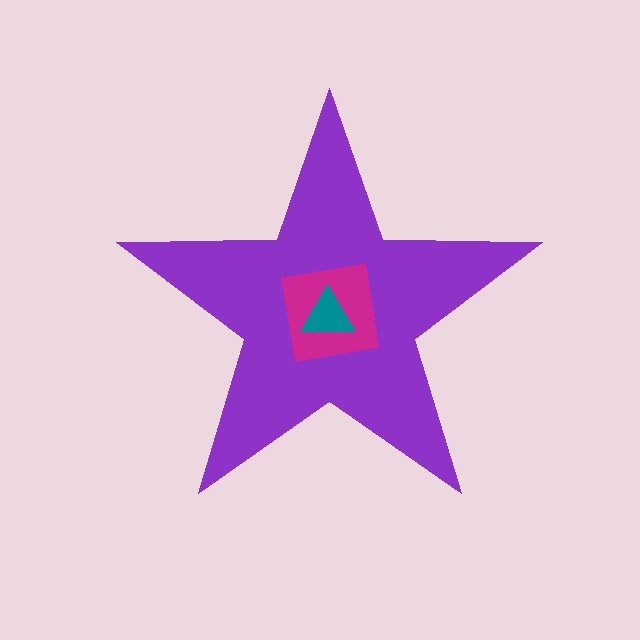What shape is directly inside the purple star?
The magenta square.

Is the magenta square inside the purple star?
Yes.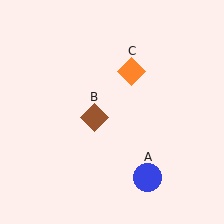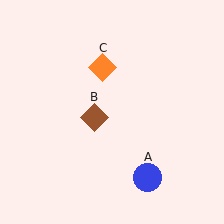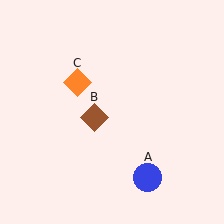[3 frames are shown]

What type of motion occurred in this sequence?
The orange diamond (object C) rotated counterclockwise around the center of the scene.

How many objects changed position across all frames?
1 object changed position: orange diamond (object C).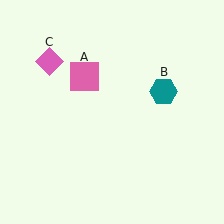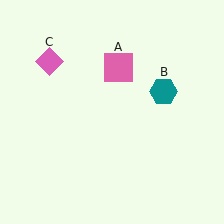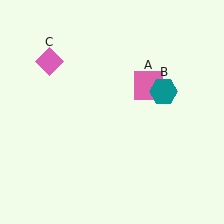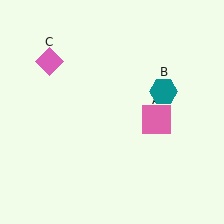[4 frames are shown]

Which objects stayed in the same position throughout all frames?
Teal hexagon (object B) and pink diamond (object C) remained stationary.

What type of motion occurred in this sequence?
The pink square (object A) rotated clockwise around the center of the scene.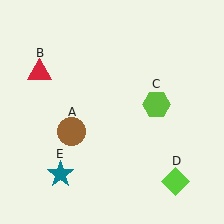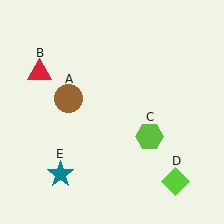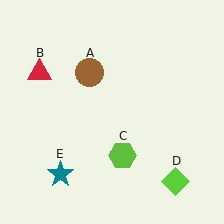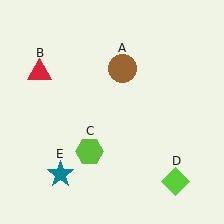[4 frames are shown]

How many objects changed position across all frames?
2 objects changed position: brown circle (object A), lime hexagon (object C).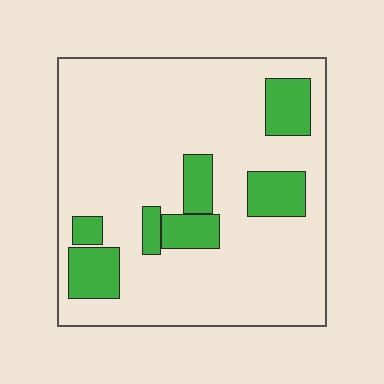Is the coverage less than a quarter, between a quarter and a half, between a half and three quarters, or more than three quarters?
Less than a quarter.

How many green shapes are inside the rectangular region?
7.